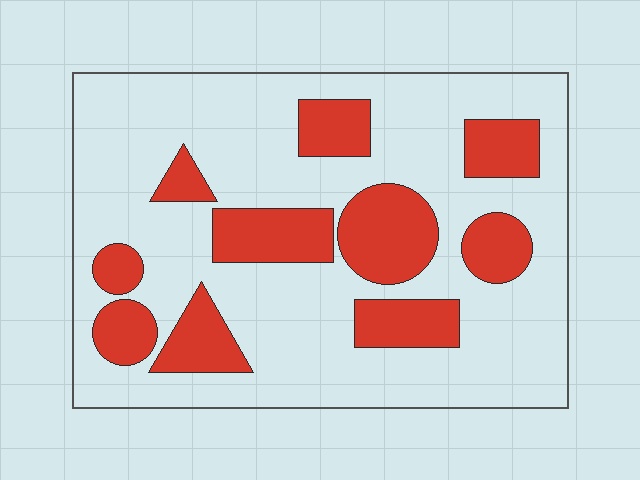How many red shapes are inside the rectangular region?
10.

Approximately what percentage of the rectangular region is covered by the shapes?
Approximately 25%.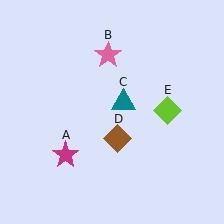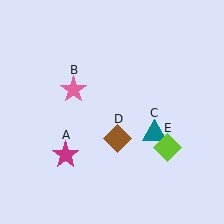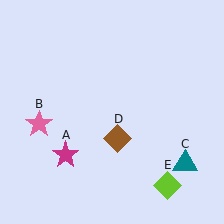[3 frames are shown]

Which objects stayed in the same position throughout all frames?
Magenta star (object A) and brown diamond (object D) remained stationary.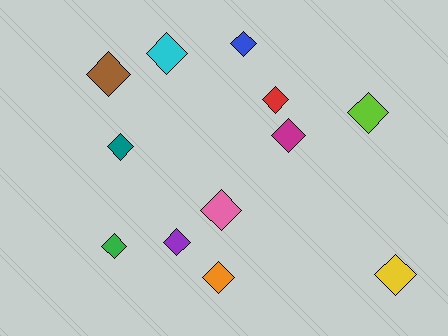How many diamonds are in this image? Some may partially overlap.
There are 12 diamonds.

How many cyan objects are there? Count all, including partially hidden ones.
There is 1 cyan object.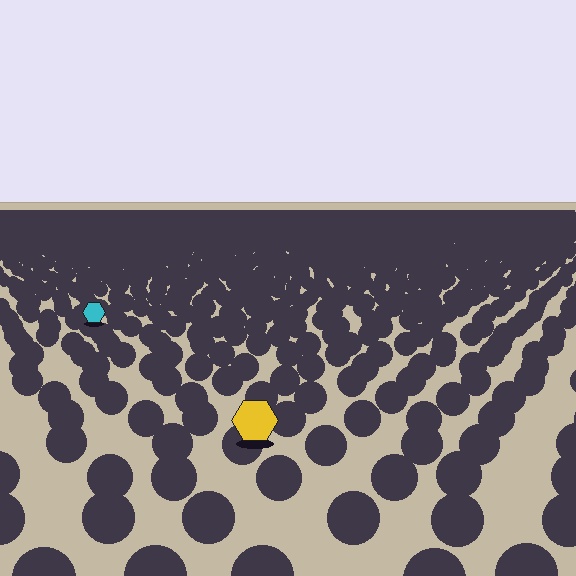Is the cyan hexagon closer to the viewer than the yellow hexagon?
No. The yellow hexagon is closer — you can tell from the texture gradient: the ground texture is coarser near it.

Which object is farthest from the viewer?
The cyan hexagon is farthest from the viewer. It appears smaller and the ground texture around it is denser.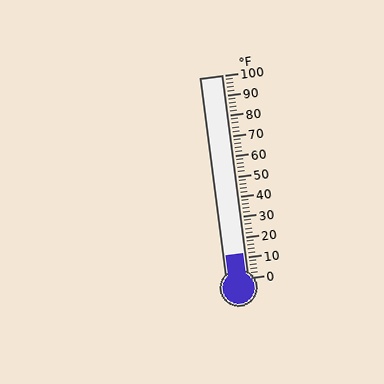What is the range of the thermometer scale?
The thermometer scale ranges from 0°F to 100°F.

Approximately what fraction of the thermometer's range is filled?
The thermometer is filled to approximately 10% of its range.